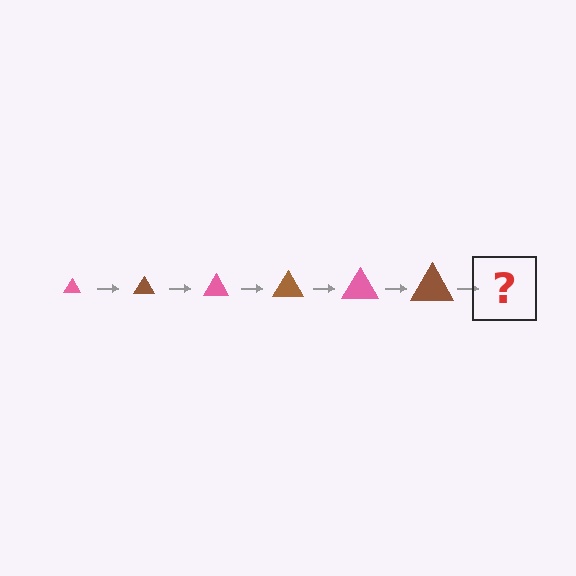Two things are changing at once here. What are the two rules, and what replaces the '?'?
The two rules are that the triangle grows larger each step and the color cycles through pink and brown. The '?' should be a pink triangle, larger than the previous one.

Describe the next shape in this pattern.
It should be a pink triangle, larger than the previous one.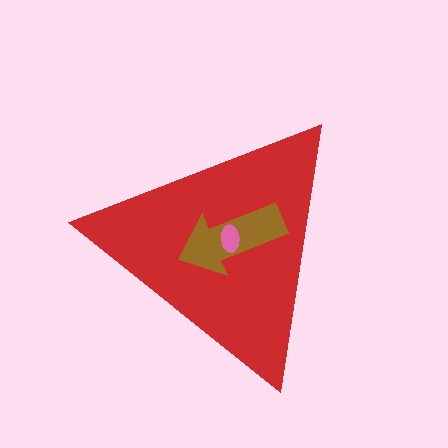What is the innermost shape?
The pink ellipse.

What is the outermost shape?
The red triangle.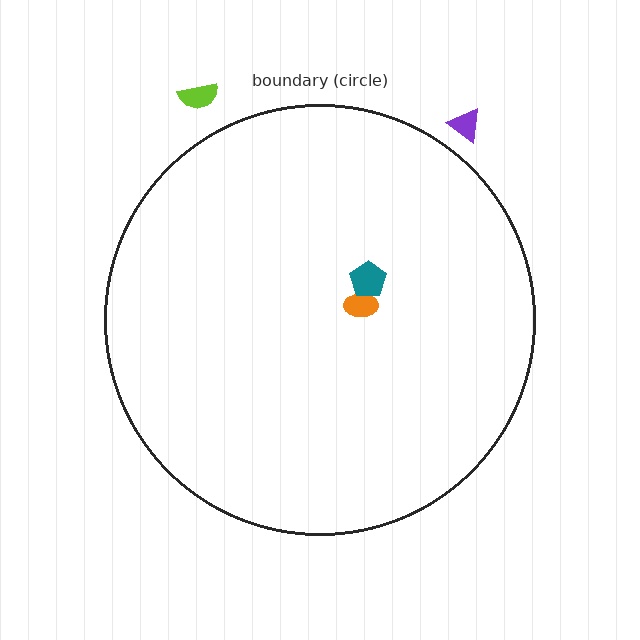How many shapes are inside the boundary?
2 inside, 2 outside.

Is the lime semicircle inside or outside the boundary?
Outside.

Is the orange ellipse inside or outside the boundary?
Inside.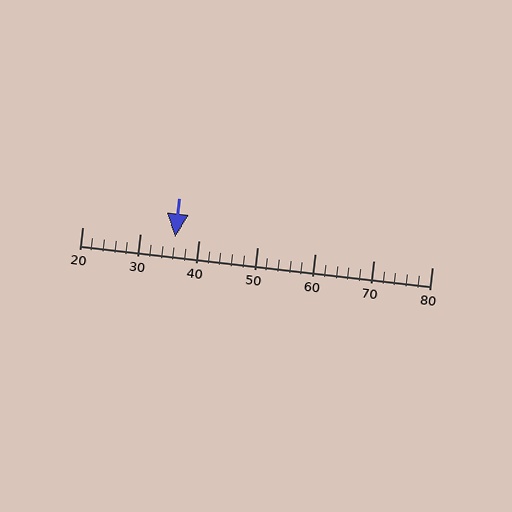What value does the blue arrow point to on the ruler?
The blue arrow points to approximately 36.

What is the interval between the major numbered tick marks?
The major tick marks are spaced 10 units apart.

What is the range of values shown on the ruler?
The ruler shows values from 20 to 80.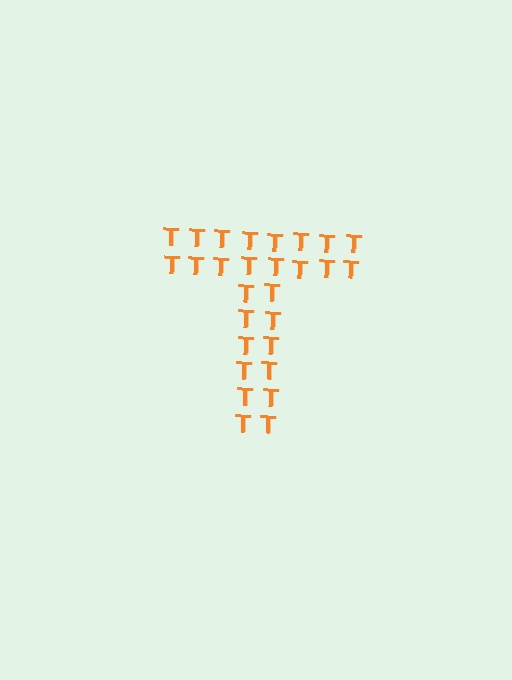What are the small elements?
The small elements are letter T's.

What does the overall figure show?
The overall figure shows the letter T.